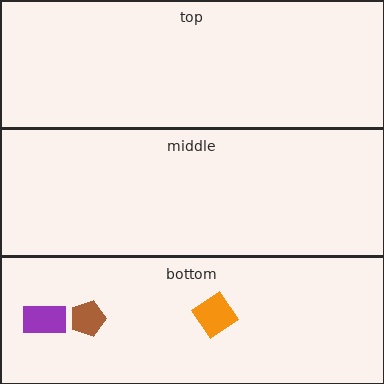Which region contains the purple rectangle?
The bottom region.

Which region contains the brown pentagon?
The bottom region.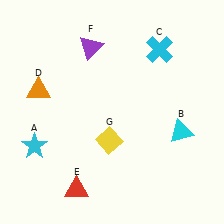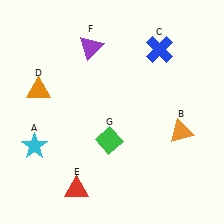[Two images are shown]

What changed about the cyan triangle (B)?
In Image 1, B is cyan. In Image 2, it changed to orange.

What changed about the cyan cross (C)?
In Image 1, C is cyan. In Image 2, it changed to blue.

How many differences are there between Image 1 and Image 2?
There are 3 differences between the two images.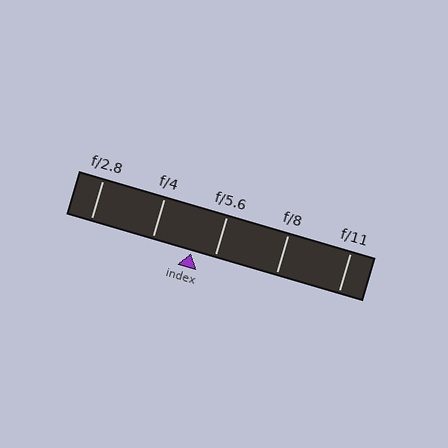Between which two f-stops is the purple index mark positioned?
The index mark is between f/4 and f/5.6.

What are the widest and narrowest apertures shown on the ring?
The widest aperture shown is f/2.8 and the narrowest is f/11.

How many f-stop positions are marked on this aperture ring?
There are 5 f-stop positions marked.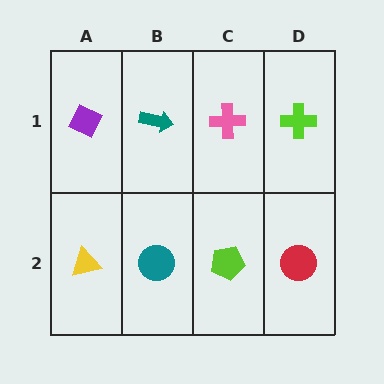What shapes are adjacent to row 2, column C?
A pink cross (row 1, column C), a teal circle (row 2, column B), a red circle (row 2, column D).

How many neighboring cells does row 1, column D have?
2.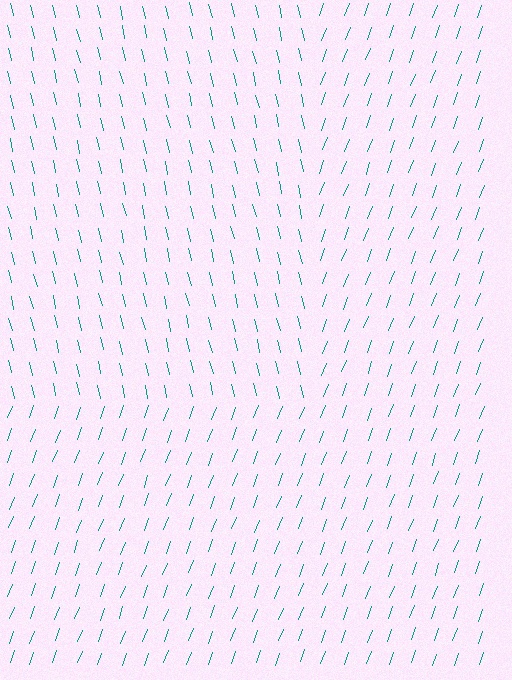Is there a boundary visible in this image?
Yes, there is a texture boundary formed by a change in line orientation.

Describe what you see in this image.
The image is filled with small teal line segments. A rectangle region in the image has lines oriented differently from the surrounding lines, creating a visible texture boundary.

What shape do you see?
I see a rectangle.